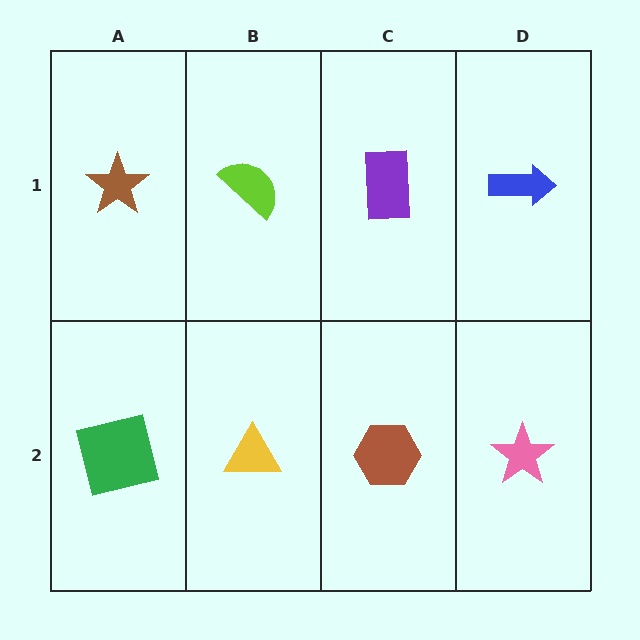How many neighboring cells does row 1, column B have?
3.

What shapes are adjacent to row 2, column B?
A lime semicircle (row 1, column B), a green square (row 2, column A), a brown hexagon (row 2, column C).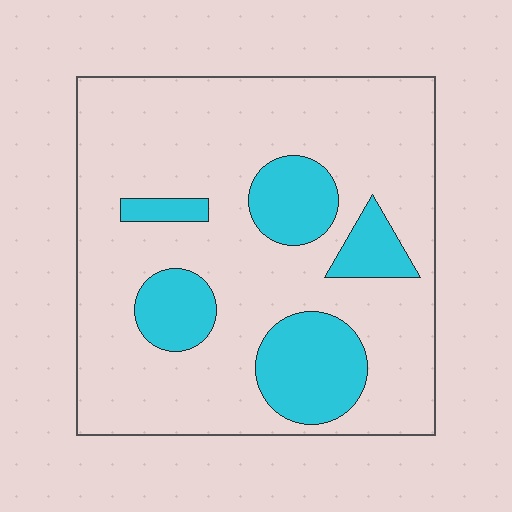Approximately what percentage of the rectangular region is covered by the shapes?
Approximately 20%.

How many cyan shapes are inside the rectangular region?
5.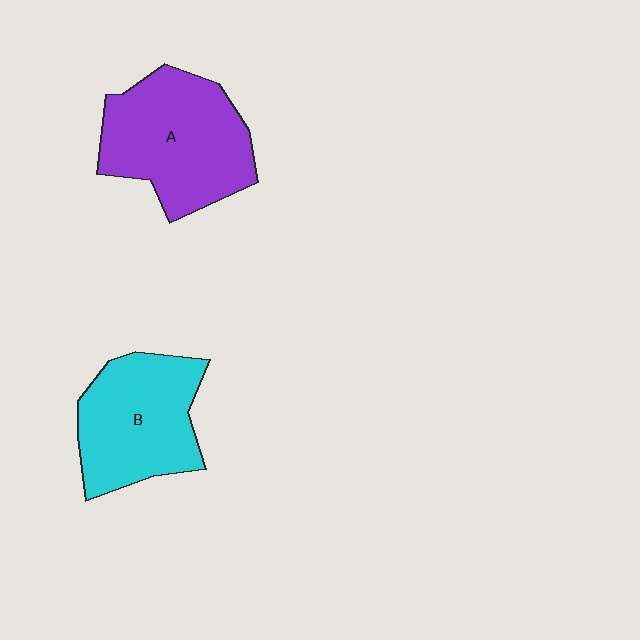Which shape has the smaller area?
Shape B (cyan).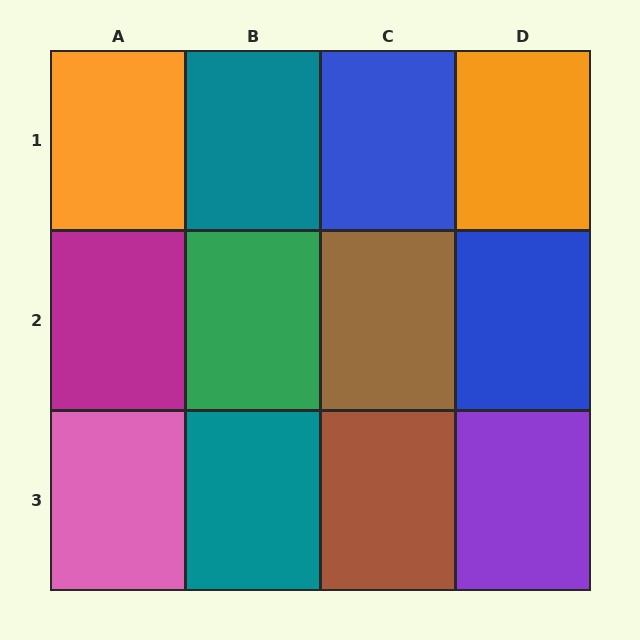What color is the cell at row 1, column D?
Orange.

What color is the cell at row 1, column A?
Orange.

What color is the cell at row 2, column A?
Magenta.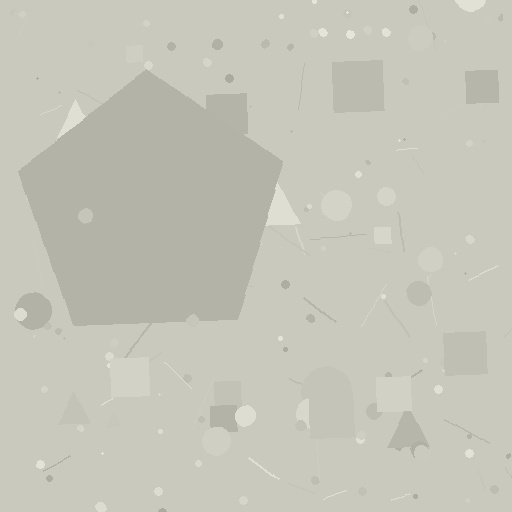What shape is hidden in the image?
A pentagon is hidden in the image.